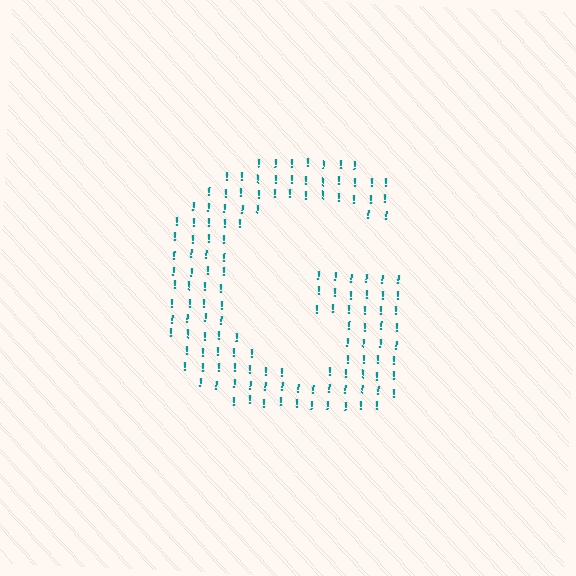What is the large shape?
The large shape is the letter G.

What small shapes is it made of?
It is made of small exclamation marks.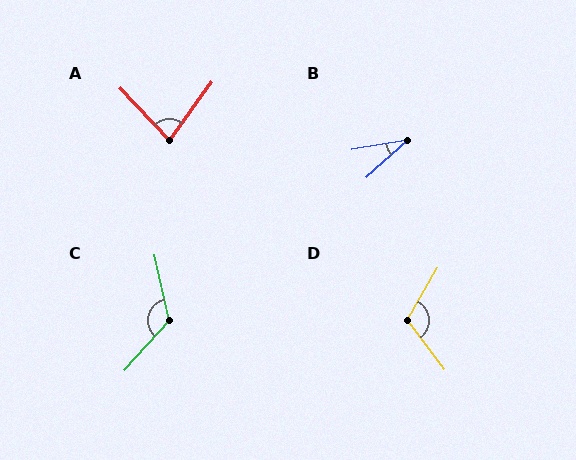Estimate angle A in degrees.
Approximately 79 degrees.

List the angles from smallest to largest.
B (32°), A (79°), D (113°), C (125°).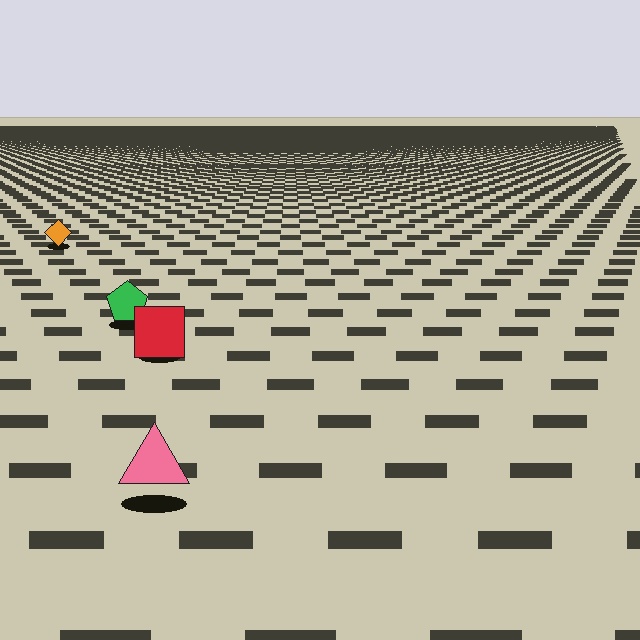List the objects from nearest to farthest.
From nearest to farthest: the pink triangle, the red square, the green pentagon, the orange diamond.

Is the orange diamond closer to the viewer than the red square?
No. The red square is closer — you can tell from the texture gradient: the ground texture is coarser near it.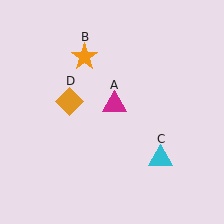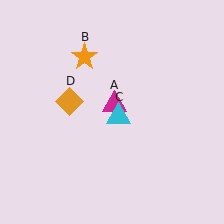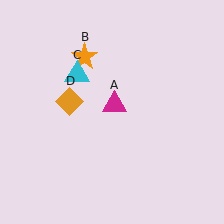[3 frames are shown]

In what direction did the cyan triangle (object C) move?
The cyan triangle (object C) moved up and to the left.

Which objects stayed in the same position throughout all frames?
Magenta triangle (object A) and orange star (object B) and orange diamond (object D) remained stationary.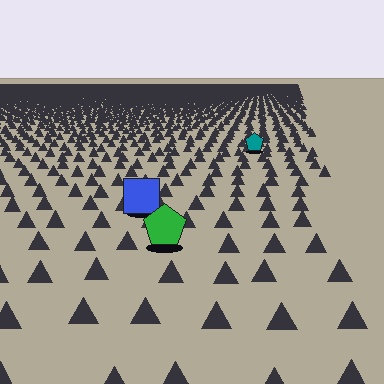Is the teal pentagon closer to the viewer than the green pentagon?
No. The green pentagon is closer — you can tell from the texture gradient: the ground texture is coarser near it.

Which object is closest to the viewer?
The green pentagon is closest. The texture marks near it are larger and more spread out.